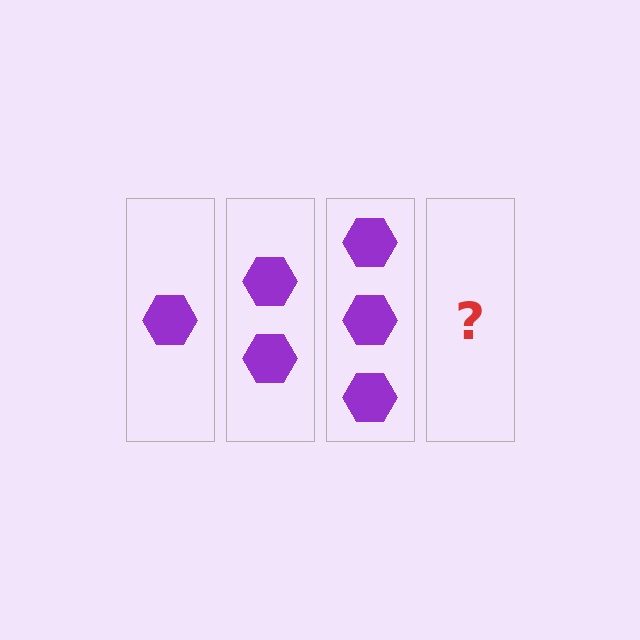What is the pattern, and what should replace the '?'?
The pattern is that each step adds one more hexagon. The '?' should be 4 hexagons.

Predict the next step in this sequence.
The next step is 4 hexagons.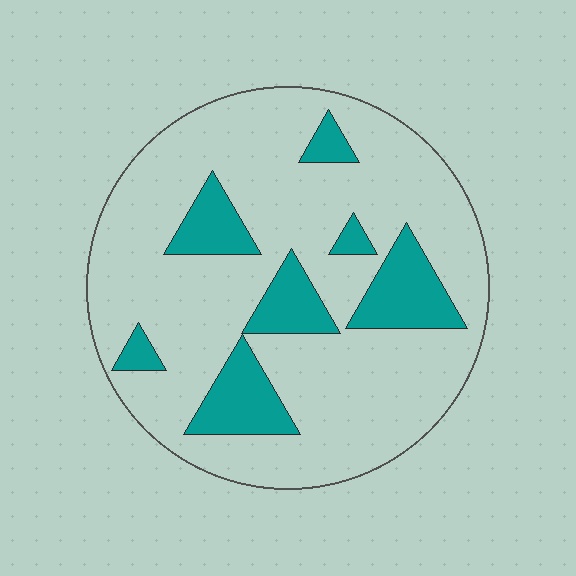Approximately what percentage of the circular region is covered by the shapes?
Approximately 20%.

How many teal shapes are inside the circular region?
7.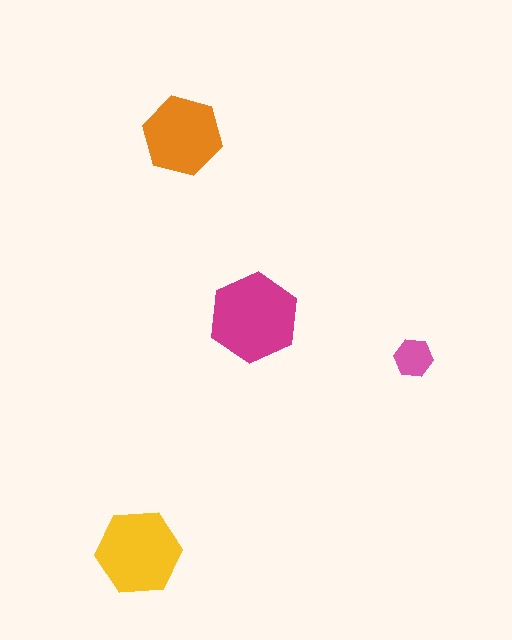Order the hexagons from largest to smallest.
the magenta one, the yellow one, the orange one, the pink one.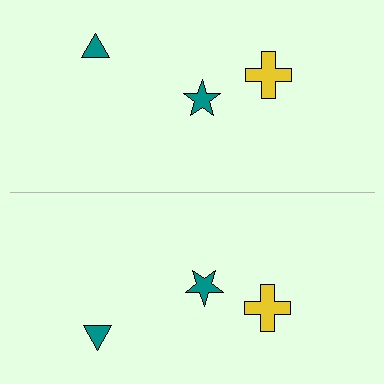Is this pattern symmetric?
Yes, this pattern has bilateral (reflection) symmetry.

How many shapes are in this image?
There are 6 shapes in this image.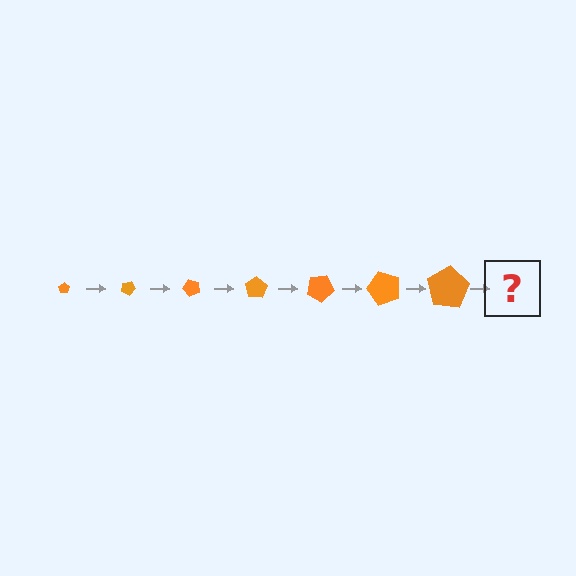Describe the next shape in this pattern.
It should be a pentagon, larger than the previous one and rotated 175 degrees from the start.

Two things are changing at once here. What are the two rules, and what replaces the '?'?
The two rules are that the pentagon grows larger each step and it rotates 25 degrees each step. The '?' should be a pentagon, larger than the previous one and rotated 175 degrees from the start.